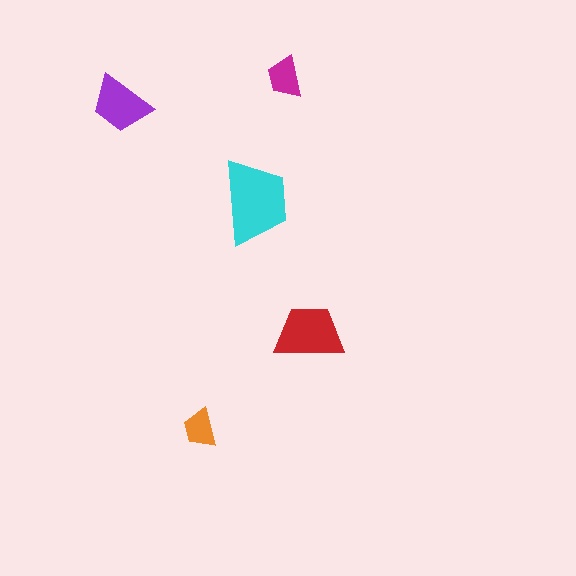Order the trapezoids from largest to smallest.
the cyan one, the red one, the purple one, the magenta one, the orange one.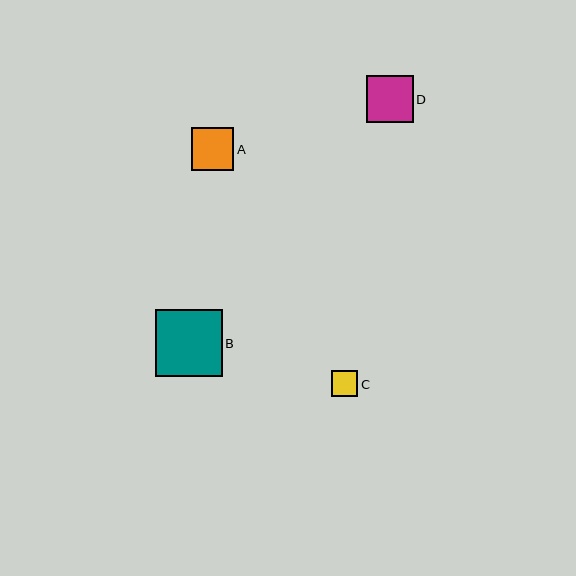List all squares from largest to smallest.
From largest to smallest: B, D, A, C.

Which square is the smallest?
Square C is the smallest with a size of approximately 26 pixels.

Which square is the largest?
Square B is the largest with a size of approximately 67 pixels.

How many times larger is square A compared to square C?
Square A is approximately 1.6 times the size of square C.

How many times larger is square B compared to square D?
Square B is approximately 1.4 times the size of square D.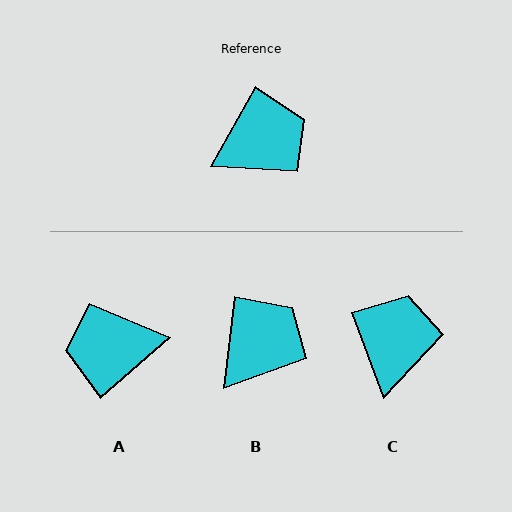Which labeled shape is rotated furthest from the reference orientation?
A, about 160 degrees away.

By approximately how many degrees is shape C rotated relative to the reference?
Approximately 50 degrees counter-clockwise.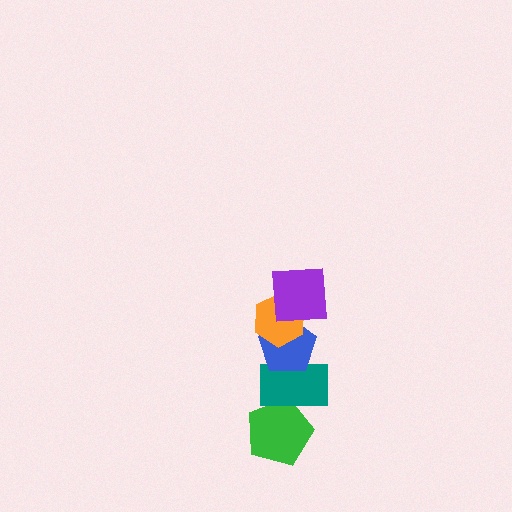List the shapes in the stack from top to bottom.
From top to bottom: the purple square, the orange hexagon, the blue pentagon, the teal rectangle, the green pentagon.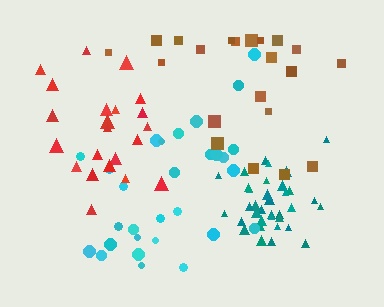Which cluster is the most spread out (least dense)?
Brown.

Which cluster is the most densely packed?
Teal.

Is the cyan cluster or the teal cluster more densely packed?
Teal.